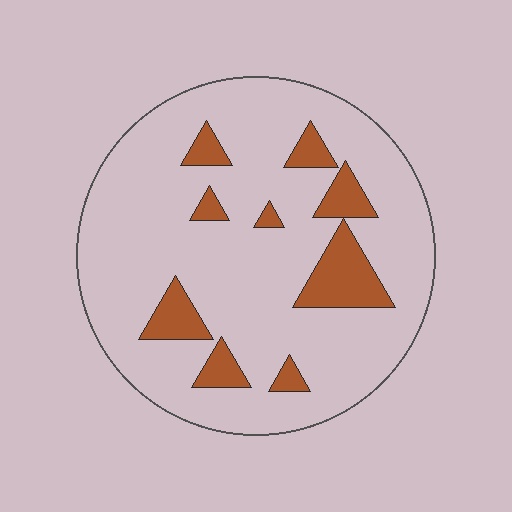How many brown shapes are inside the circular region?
9.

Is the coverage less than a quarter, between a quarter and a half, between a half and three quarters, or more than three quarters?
Less than a quarter.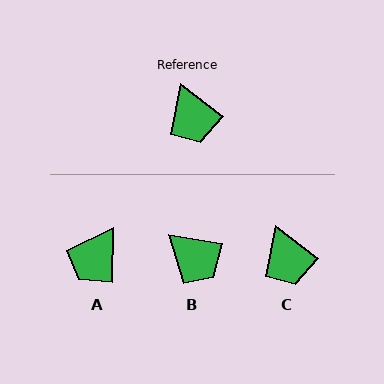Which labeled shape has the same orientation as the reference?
C.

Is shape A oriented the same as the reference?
No, it is off by about 54 degrees.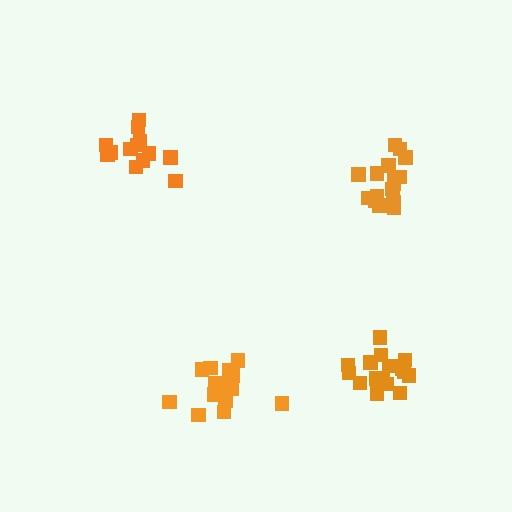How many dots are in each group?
Group 1: 18 dots, Group 2: 19 dots, Group 3: 17 dots, Group 4: 13 dots (67 total).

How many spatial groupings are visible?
There are 4 spatial groupings.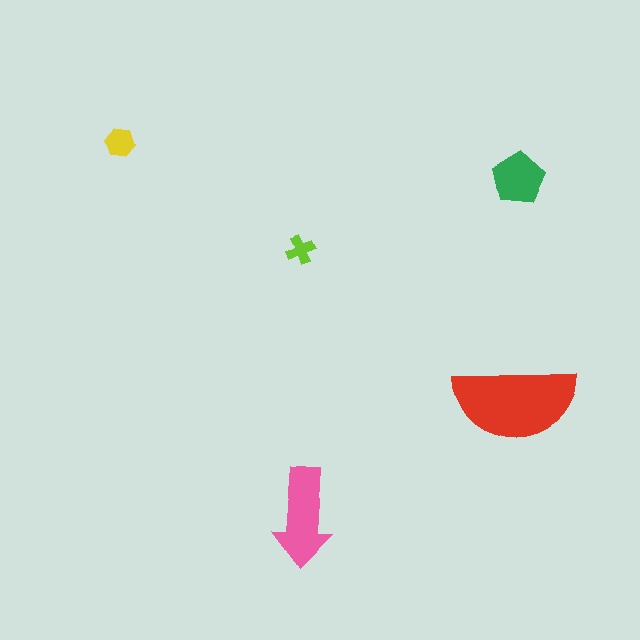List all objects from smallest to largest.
The lime cross, the yellow hexagon, the green pentagon, the pink arrow, the red semicircle.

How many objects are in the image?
There are 5 objects in the image.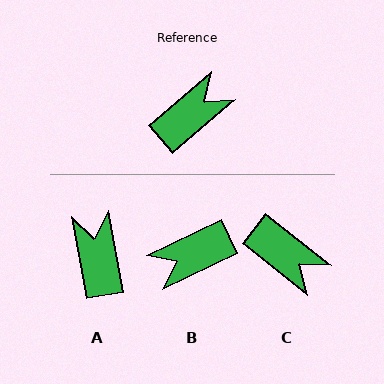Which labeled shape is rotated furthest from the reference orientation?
B, about 165 degrees away.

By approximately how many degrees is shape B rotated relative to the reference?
Approximately 165 degrees counter-clockwise.